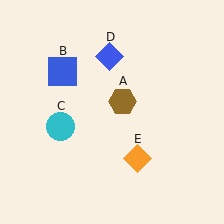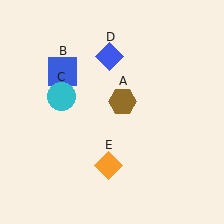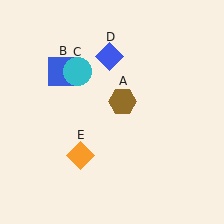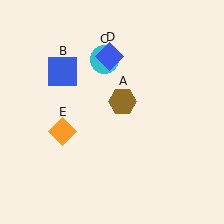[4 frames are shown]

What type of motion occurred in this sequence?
The cyan circle (object C), orange diamond (object E) rotated clockwise around the center of the scene.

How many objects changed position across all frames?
2 objects changed position: cyan circle (object C), orange diamond (object E).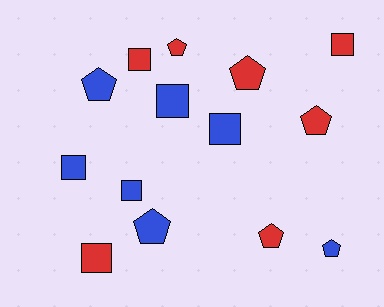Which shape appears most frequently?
Square, with 7 objects.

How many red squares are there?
There are 3 red squares.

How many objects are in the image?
There are 14 objects.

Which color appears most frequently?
Blue, with 7 objects.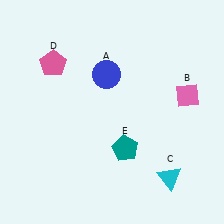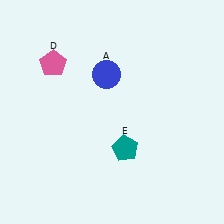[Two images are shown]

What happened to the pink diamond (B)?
The pink diamond (B) was removed in Image 2. It was in the top-right area of Image 1.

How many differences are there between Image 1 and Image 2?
There are 2 differences between the two images.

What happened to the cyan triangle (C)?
The cyan triangle (C) was removed in Image 2. It was in the bottom-right area of Image 1.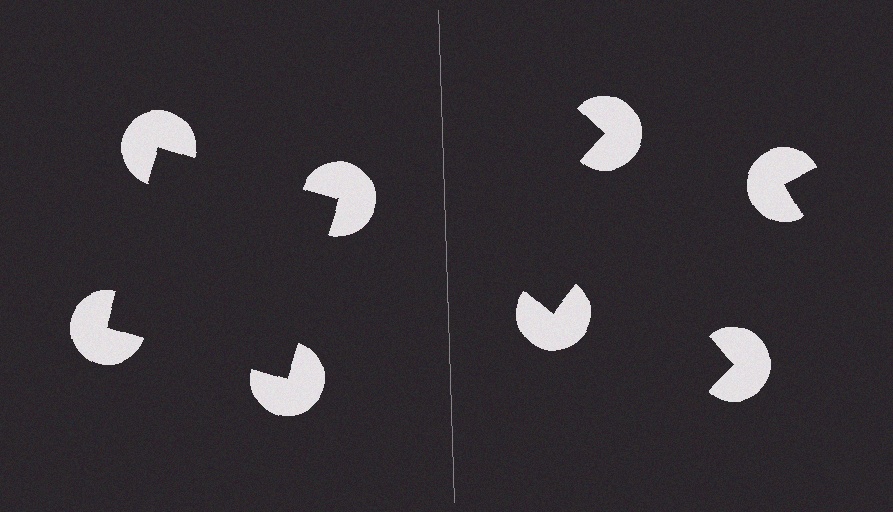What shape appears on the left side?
An illusory square.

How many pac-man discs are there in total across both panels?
8 — 4 on each side.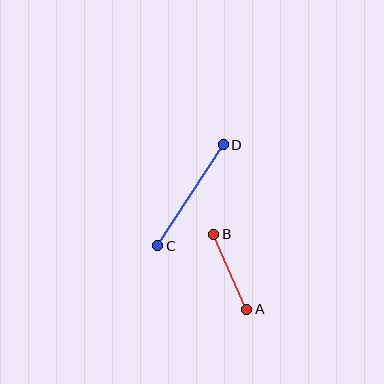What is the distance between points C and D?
The distance is approximately 120 pixels.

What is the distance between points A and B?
The distance is approximately 82 pixels.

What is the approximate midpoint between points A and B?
The midpoint is at approximately (230, 272) pixels.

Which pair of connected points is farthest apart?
Points C and D are farthest apart.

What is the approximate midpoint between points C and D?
The midpoint is at approximately (190, 195) pixels.